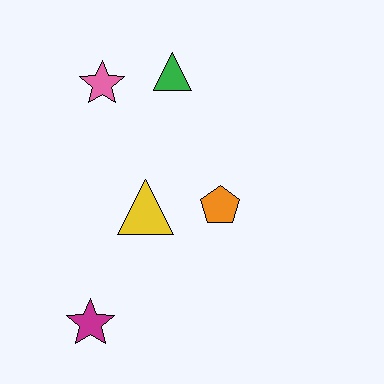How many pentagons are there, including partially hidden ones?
There is 1 pentagon.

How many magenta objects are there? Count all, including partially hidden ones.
There is 1 magenta object.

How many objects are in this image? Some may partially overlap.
There are 5 objects.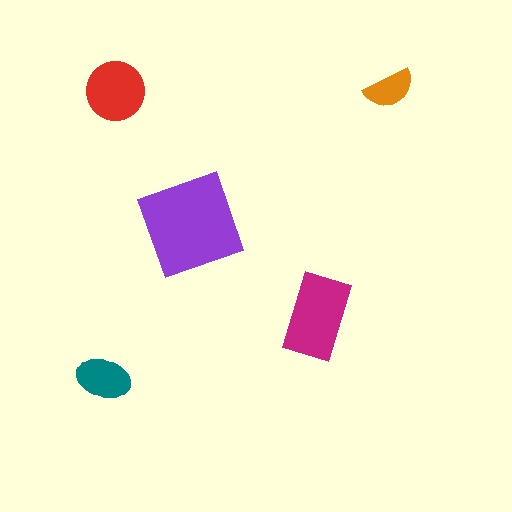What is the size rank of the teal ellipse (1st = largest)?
4th.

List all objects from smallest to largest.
The orange semicircle, the teal ellipse, the red circle, the magenta rectangle, the purple square.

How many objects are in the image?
There are 5 objects in the image.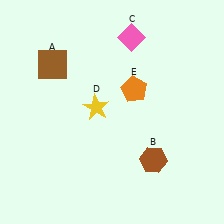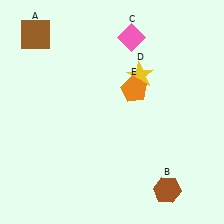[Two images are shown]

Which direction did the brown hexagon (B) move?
The brown hexagon (B) moved down.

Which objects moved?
The objects that moved are: the brown square (A), the brown hexagon (B), the yellow star (D).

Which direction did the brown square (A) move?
The brown square (A) moved up.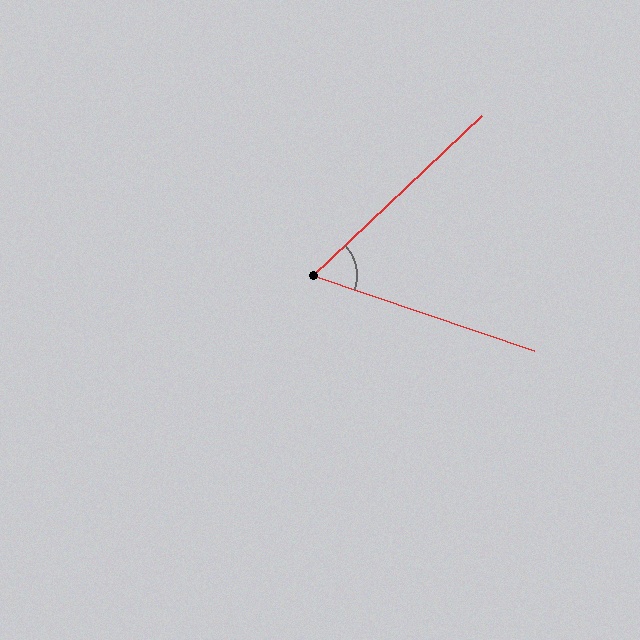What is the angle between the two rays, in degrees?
Approximately 62 degrees.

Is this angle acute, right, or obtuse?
It is acute.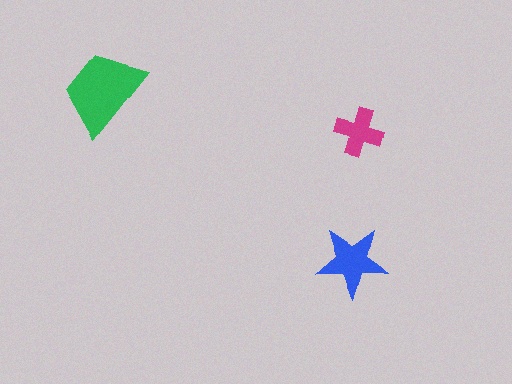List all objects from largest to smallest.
The green trapezoid, the blue star, the magenta cross.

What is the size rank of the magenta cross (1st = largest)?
3rd.